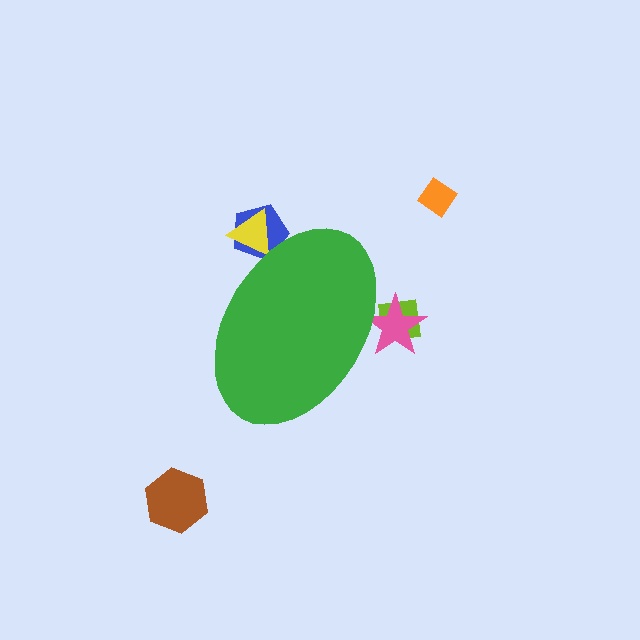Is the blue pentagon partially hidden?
Yes, the blue pentagon is partially hidden behind the green ellipse.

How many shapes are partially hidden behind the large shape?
4 shapes are partially hidden.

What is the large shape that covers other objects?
A green ellipse.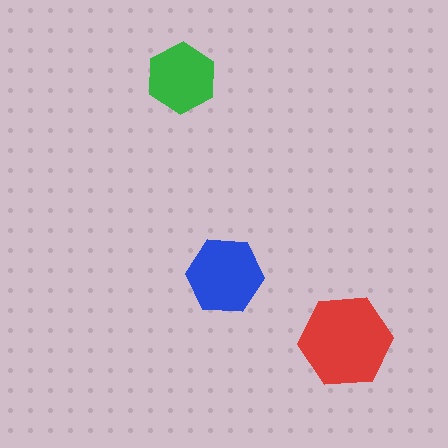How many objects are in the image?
There are 3 objects in the image.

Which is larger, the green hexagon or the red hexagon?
The red one.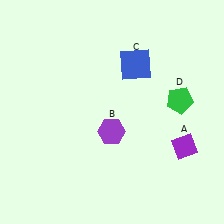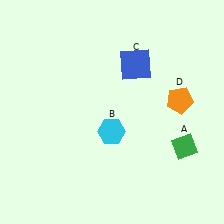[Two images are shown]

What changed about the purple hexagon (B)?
In Image 1, B is purple. In Image 2, it changed to cyan.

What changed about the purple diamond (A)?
In Image 1, A is purple. In Image 2, it changed to green.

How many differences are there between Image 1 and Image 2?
There are 3 differences between the two images.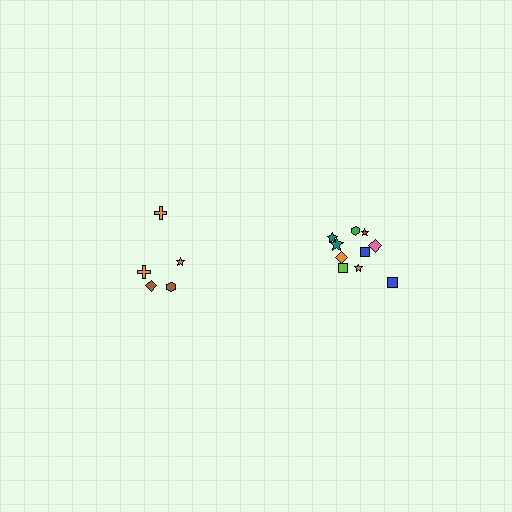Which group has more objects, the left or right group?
The right group.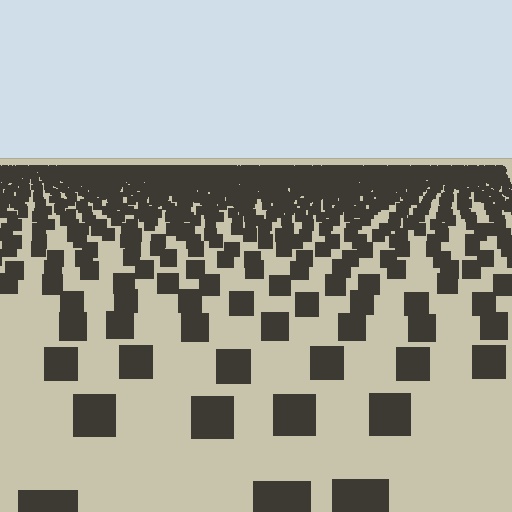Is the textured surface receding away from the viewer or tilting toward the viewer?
The surface is receding away from the viewer. Texture elements get smaller and denser toward the top.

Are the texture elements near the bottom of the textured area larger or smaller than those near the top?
Larger. Near the bottom, elements are closer to the viewer and appear at a bigger on-screen size.